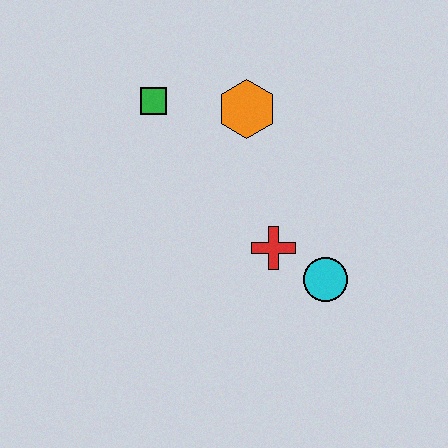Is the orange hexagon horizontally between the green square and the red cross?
Yes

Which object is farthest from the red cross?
The green square is farthest from the red cross.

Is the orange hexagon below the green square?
Yes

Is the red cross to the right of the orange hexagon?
Yes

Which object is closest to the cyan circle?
The red cross is closest to the cyan circle.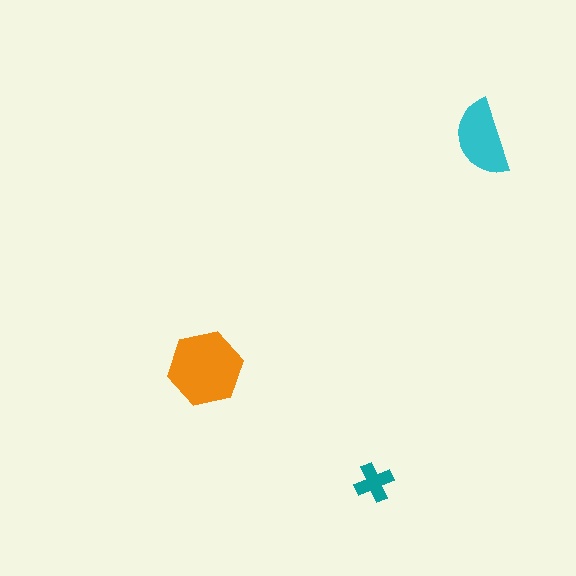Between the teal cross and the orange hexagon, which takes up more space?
The orange hexagon.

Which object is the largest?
The orange hexagon.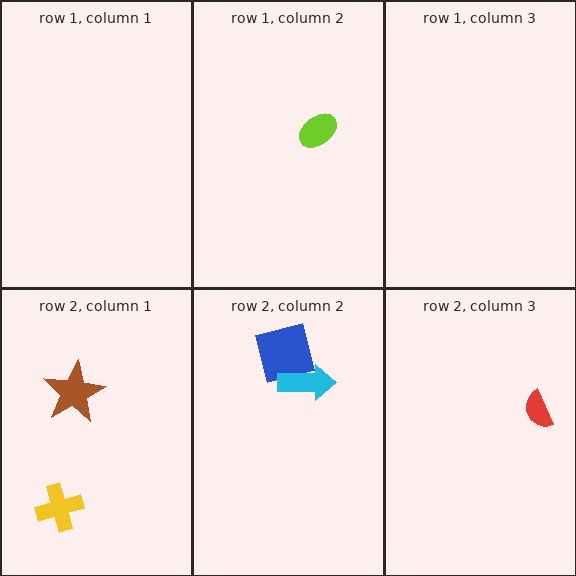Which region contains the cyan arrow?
The row 2, column 2 region.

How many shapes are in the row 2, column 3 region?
1.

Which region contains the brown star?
The row 2, column 1 region.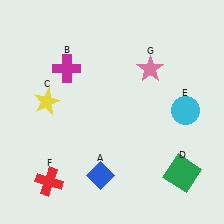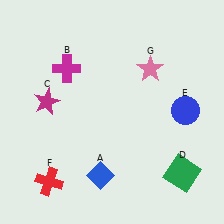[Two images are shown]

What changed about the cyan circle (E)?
In Image 1, E is cyan. In Image 2, it changed to blue.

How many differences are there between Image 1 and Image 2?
There are 2 differences between the two images.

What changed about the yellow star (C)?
In Image 1, C is yellow. In Image 2, it changed to magenta.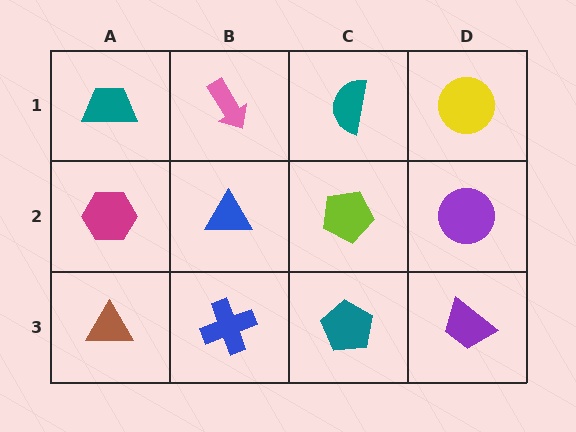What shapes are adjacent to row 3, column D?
A purple circle (row 2, column D), a teal pentagon (row 3, column C).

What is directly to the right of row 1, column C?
A yellow circle.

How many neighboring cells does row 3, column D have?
2.